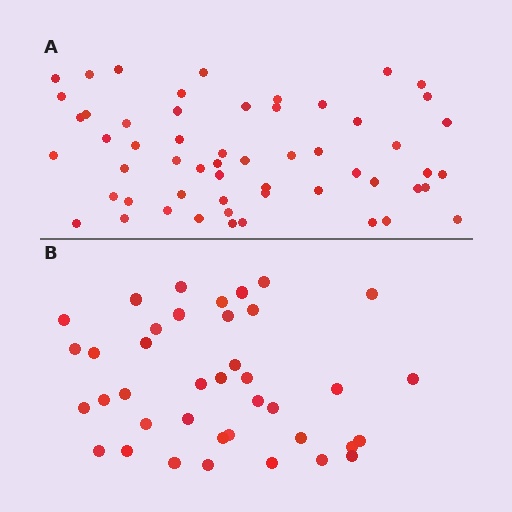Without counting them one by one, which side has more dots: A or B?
Region A (the top region) has more dots.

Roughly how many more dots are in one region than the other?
Region A has approximately 15 more dots than region B.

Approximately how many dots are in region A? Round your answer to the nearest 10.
About 60 dots. (The exact count is 56, which rounds to 60.)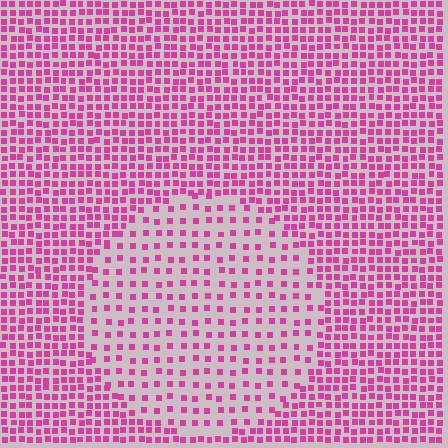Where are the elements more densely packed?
The elements are more densely packed outside the circle boundary.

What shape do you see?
I see a circle.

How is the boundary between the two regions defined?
The boundary is defined by a change in element density (approximately 2.2x ratio). All elements are the same color, size, and shape.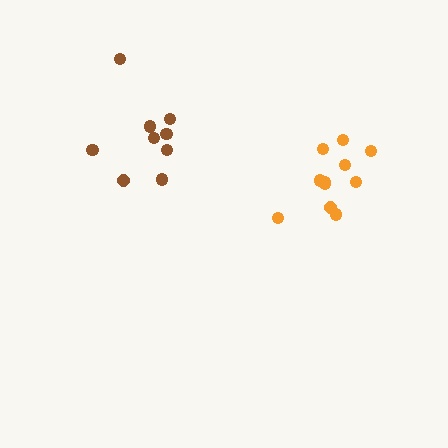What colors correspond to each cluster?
The clusters are colored: orange, brown.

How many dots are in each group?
Group 1: 11 dots, Group 2: 9 dots (20 total).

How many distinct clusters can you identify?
There are 2 distinct clusters.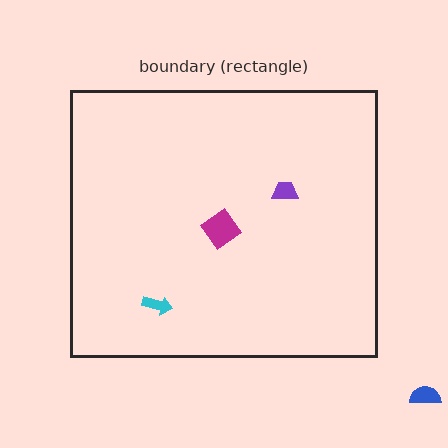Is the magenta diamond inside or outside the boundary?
Inside.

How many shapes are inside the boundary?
3 inside, 1 outside.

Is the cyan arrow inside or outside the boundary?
Inside.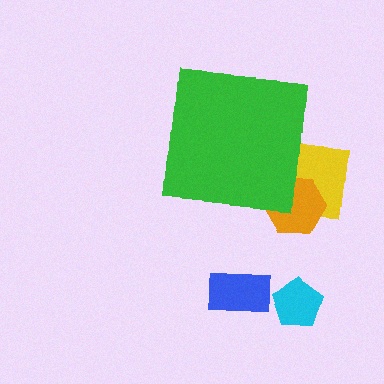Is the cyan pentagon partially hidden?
No, the cyan pentagon is fully visible.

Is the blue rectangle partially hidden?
No, the blue rectangle is fully visible.